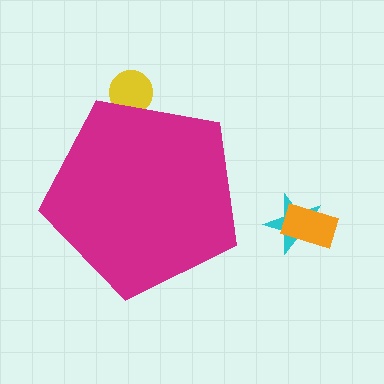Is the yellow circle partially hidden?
Yes, the yellow circle is partially hidden behind the magenta pentagon.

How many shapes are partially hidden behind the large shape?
1 shape is partially hidden.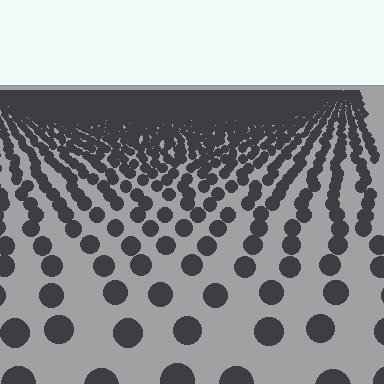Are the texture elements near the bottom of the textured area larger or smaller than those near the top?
Larger. Near the bottom, elements are closer to the viewer and appear at a bigger on-screen size.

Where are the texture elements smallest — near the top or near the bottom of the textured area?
Near the top.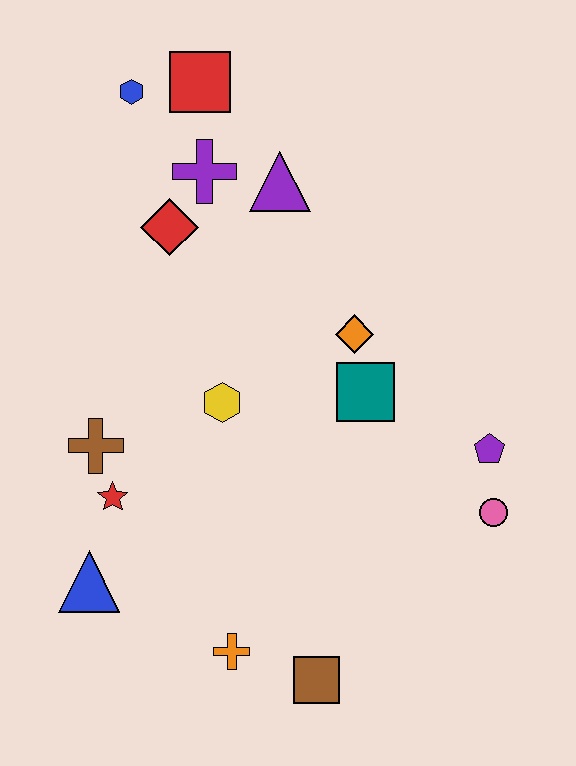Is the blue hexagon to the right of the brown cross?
Yes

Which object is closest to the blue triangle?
The red star is closest to the blue triangle.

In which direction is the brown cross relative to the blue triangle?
The brown cross is above the blue triangle.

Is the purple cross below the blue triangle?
No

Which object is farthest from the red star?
The red square is farthest from the red star.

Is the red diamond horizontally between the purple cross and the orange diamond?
No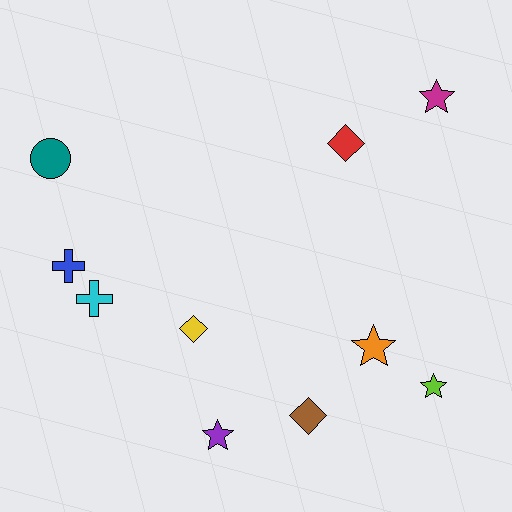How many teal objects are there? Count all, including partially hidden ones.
There is 1 teal object.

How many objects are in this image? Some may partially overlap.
There are 10 objects.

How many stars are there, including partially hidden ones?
There are 4 stars.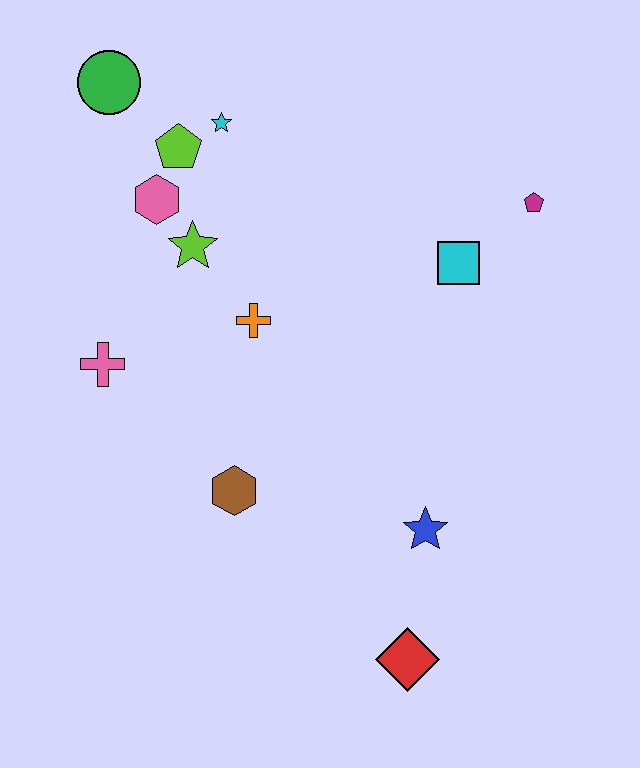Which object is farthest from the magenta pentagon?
The red diamond is farthest from the magenta pentagon.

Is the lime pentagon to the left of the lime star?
Yes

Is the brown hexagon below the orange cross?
Yes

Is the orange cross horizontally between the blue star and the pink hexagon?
Yes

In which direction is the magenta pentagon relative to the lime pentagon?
The magenta pentagon is to the right of the lime pentagon.